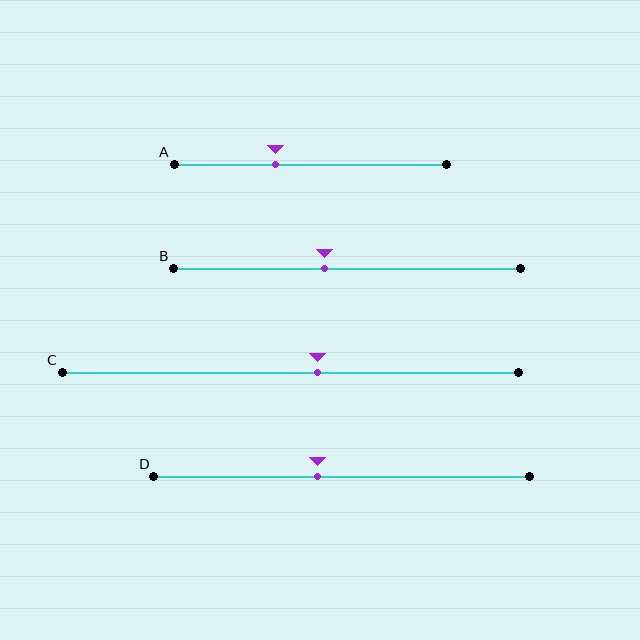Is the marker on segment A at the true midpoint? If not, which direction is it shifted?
No, the marker on segment A is shifted to the left by about 13% of the segment length.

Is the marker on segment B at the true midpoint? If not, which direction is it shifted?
No, the marker on segment B is shifted to the left by about 7% of the segment length.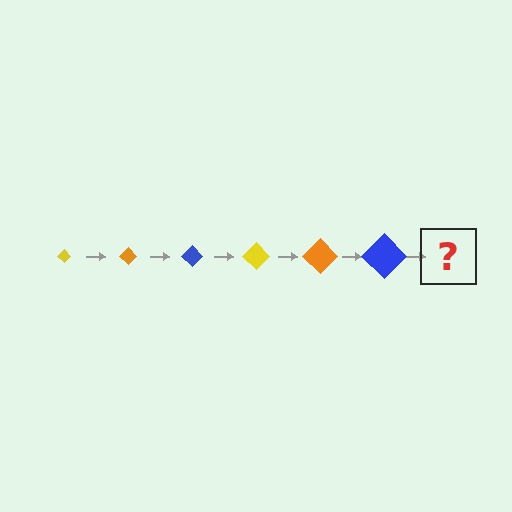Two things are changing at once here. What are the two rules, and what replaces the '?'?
The two rules are that the diamond grows larger each step and the color cycles through yellow, orange, and blue. The '?' should be a yellow diamond, larger than the previous one.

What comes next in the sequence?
The next element should be a yellow diamond, larger than the previous one.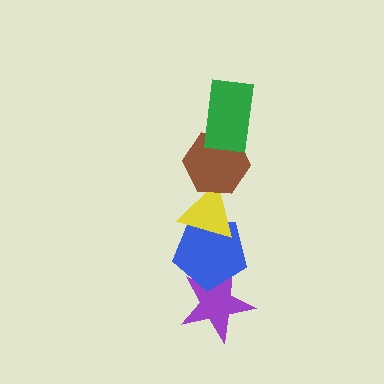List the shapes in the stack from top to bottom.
From top to bottom: the green rectangle, the brown hexagon, the yellow triangle, the blue pentagon, the purple star.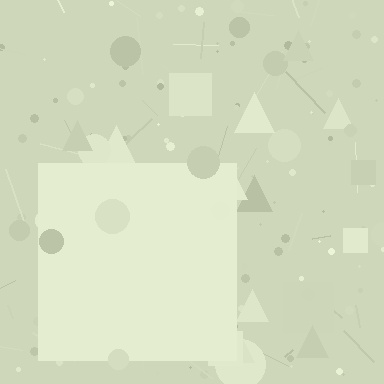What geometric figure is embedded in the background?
A square is embedded in the background.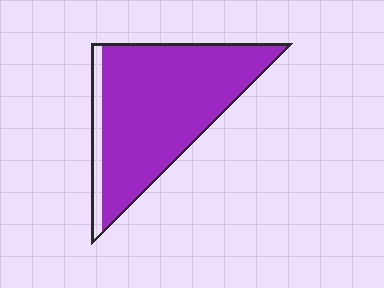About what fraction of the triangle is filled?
About nine tenths (9/10).